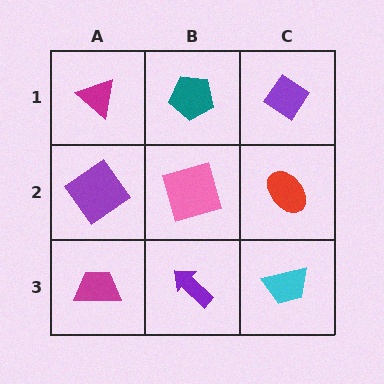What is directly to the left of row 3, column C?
A purple arrow.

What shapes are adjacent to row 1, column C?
A red ellipse (row 2, column C), a teal pentagon (row 1, column B).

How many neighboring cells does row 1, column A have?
2.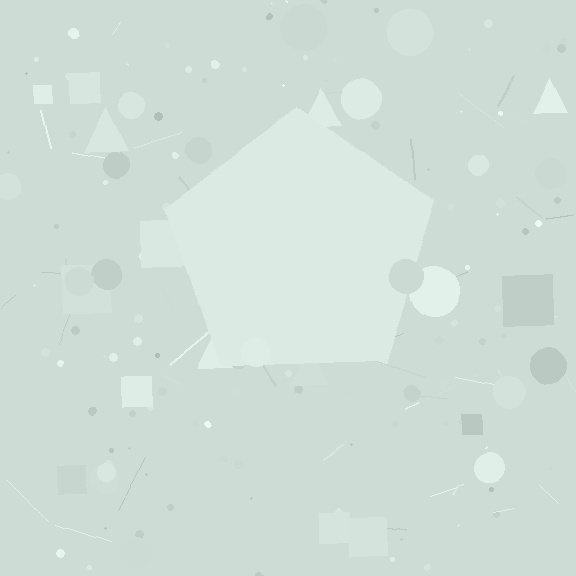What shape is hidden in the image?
A pentagon is hidden in the image.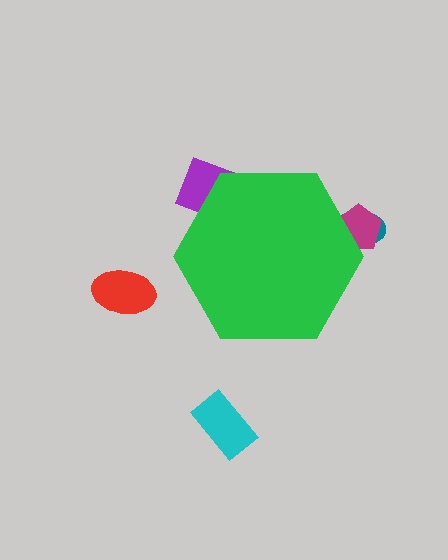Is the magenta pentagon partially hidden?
Yes, the magenta pentagon is partially hidden behind the green hexagon.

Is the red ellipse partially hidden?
No, the red ellipse is fully visible.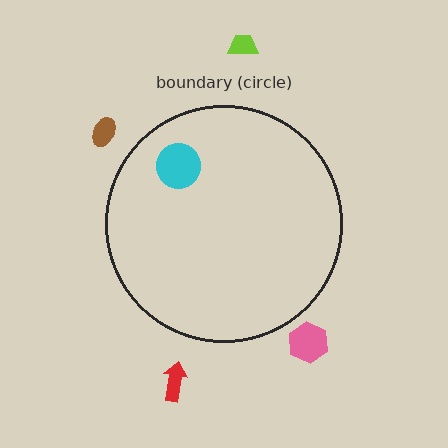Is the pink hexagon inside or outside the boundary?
Outside.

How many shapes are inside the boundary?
1 inside, 4 outside.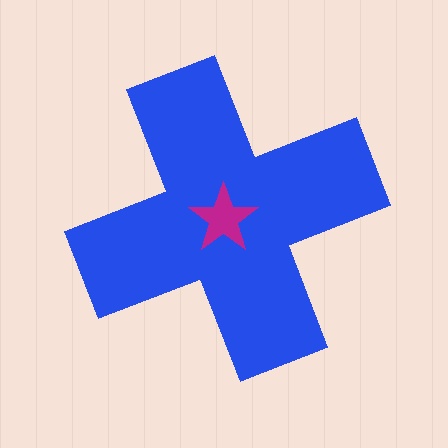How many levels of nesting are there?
2.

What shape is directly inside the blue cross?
The magenta star.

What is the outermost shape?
The blue cross.